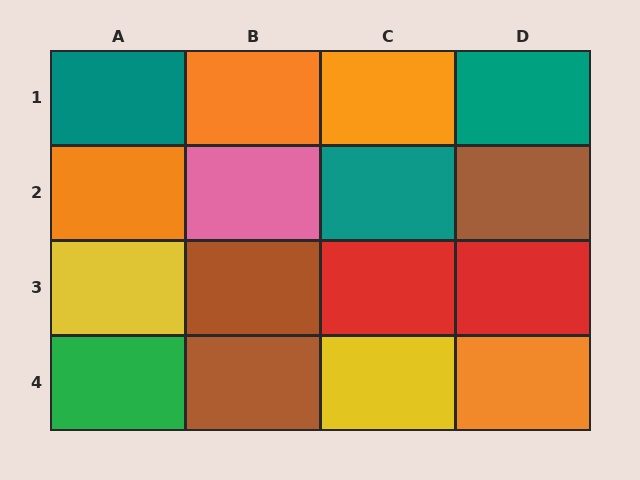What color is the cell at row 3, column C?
Red.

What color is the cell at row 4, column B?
Brown.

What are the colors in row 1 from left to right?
Teal, orange, orange, teal.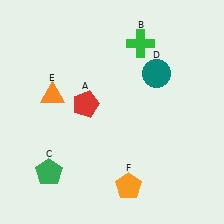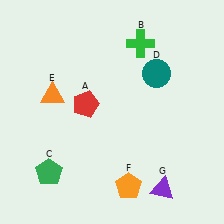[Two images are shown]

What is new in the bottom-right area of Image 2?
A purple triangle (G) was added in the bottom-right area of Image 2.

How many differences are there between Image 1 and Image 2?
There is 1 difference between the two images.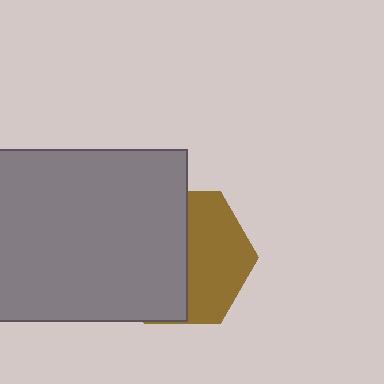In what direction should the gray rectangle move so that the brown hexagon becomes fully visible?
The gray rectangle should move left. That is the shortest direction to clear the overlap and leave the brown hexagon fully visible.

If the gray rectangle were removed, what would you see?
You would see the complete brown hexagon.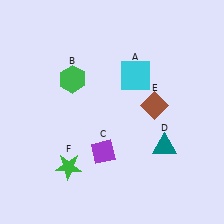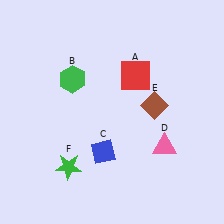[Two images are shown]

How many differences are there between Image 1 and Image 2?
There are 3 differences between the two images.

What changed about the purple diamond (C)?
In Image 1, C is purple. In Image 2, it changed to blue.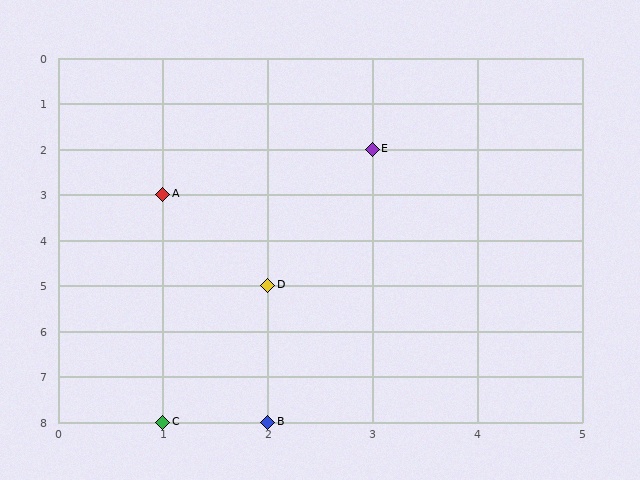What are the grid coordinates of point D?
Point D is at grid coordinates (2, 5).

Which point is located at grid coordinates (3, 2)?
Point E is at (3, 2).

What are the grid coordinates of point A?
Point A is at grid coordinates (1, 3).